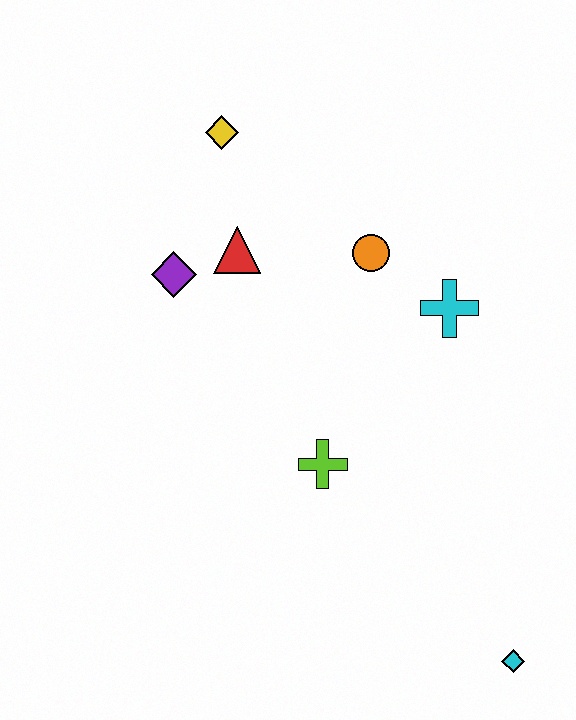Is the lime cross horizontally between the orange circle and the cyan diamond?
No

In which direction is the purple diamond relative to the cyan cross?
The purple diamond is to the left of the cyan cross.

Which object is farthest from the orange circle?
The cyan diamond is farthest from the orange circle.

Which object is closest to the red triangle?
The purple diamond is closest to the red triangle.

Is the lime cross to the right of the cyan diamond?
No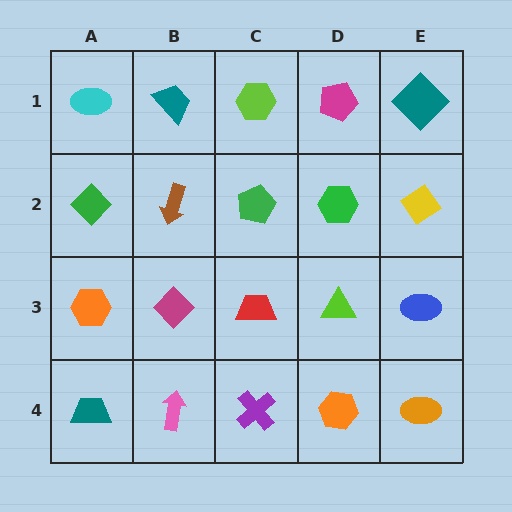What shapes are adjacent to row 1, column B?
A brown arrow (row 2, column B), a cyan ellipse (row 1, column A), a lime hexagon (row 1, column C).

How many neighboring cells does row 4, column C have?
3.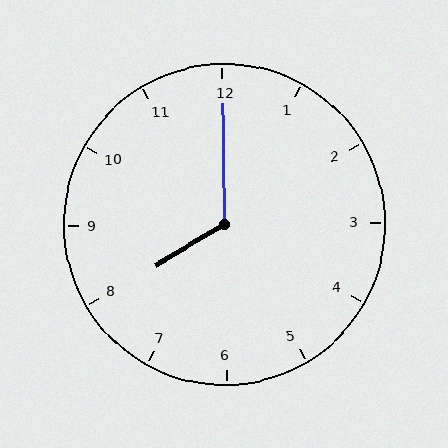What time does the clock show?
8:00.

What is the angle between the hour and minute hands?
Approximately 120 degrees.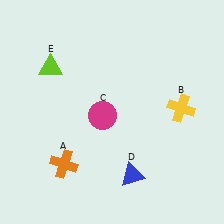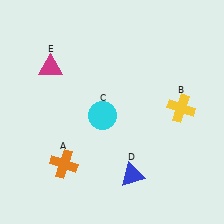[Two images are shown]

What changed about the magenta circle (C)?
In Image 1, C is magenta. In Image 2, it changed to cyan.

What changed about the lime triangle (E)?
In Image 1, E is lime. In Image 2, it changed to magenta.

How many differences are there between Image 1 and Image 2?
There are 2 differences between the two images.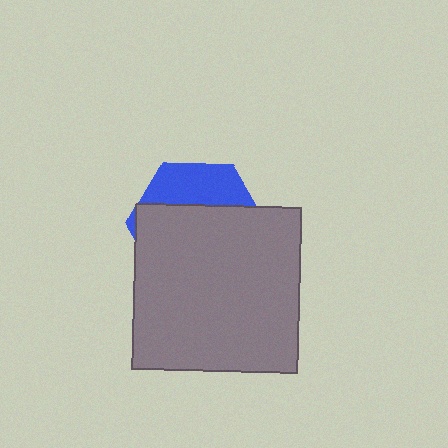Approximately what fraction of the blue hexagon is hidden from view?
Roughly 69% of the blue hexagon is hidden behind the gray square.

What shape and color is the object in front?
The object in front is a gray square.